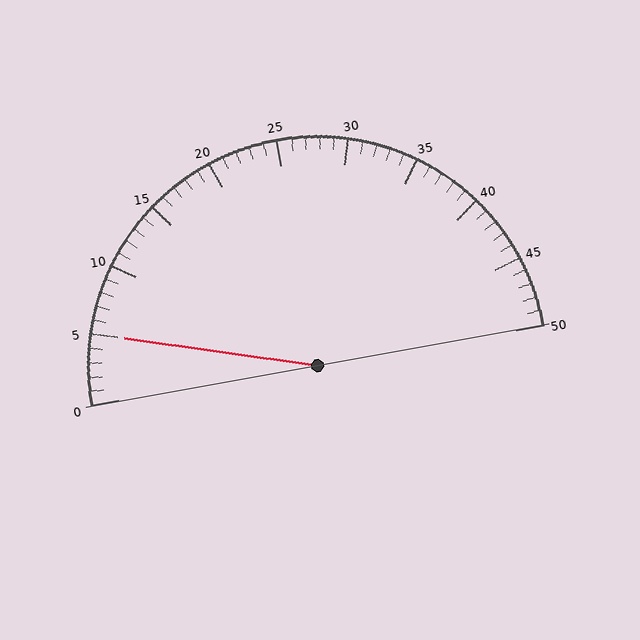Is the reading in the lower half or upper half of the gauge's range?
The reading is in the lower half of the range (0 to 50).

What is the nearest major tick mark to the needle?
The nearest major tick mark is 5.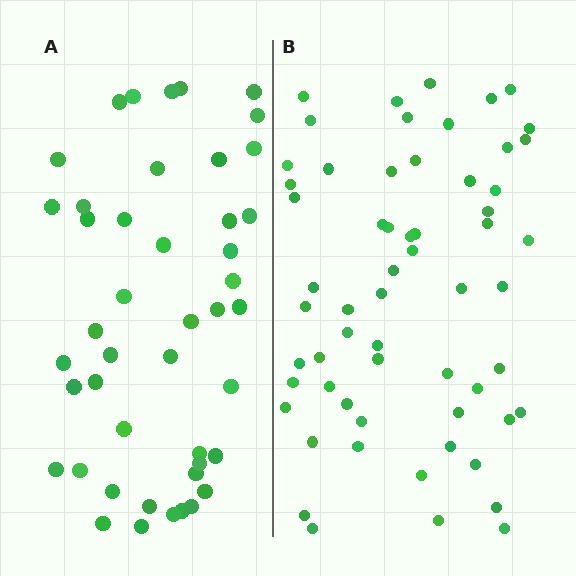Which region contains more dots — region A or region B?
Region B (the right region) has more dots.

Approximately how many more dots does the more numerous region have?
Region B has approximately 15 more dots than region A.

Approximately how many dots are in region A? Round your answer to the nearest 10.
About 40 dots. (The exact count is 45, which rounds to 40.)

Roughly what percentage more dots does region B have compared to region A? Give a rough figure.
About 35% more.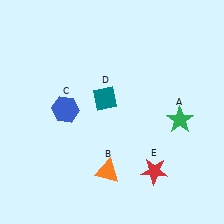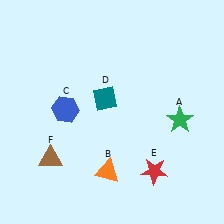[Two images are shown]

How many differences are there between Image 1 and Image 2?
There is 1 difference between the two images.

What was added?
A brown triangle (F) was added in Image 2.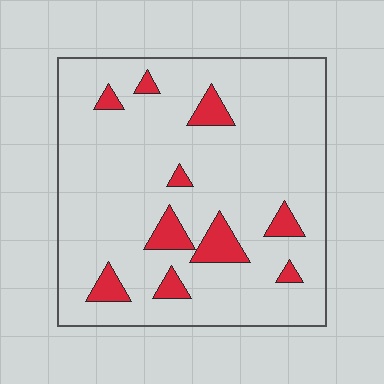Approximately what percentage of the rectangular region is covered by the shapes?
Approximately 10%.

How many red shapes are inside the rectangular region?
10.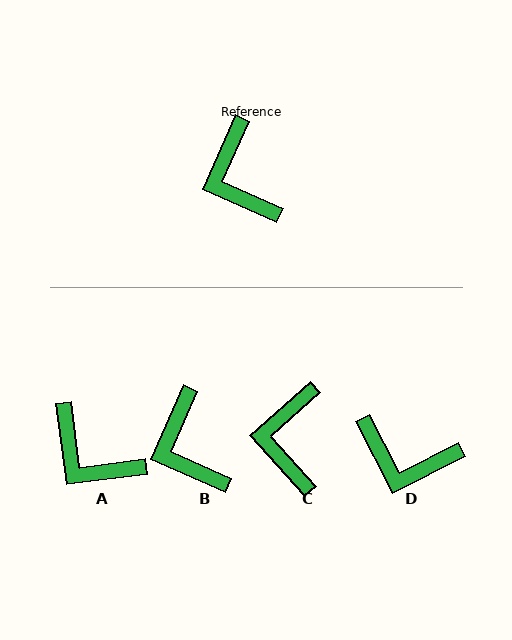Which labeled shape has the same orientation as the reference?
B.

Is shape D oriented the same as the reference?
No, it is off by about 51 degrees.